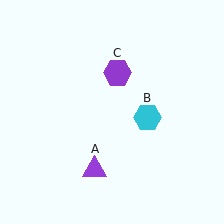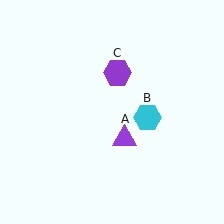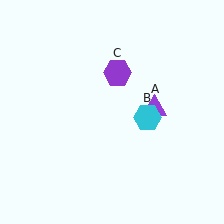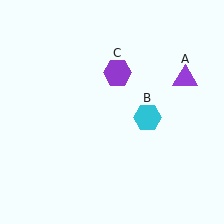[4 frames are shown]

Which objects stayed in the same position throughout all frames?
Cyan hexagon (object B) and purple hexagon (object C) remained stationary.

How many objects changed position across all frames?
1 object changed position: purple triangle (object A).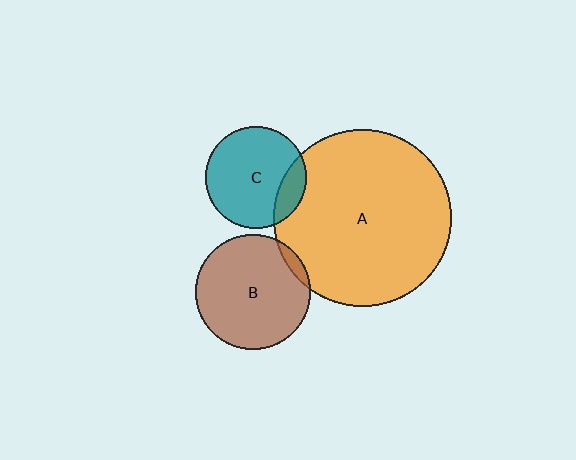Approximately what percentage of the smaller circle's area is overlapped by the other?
Approximately 5%.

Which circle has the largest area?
Circle A (orange).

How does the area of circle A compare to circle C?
Approximately 3.1 times.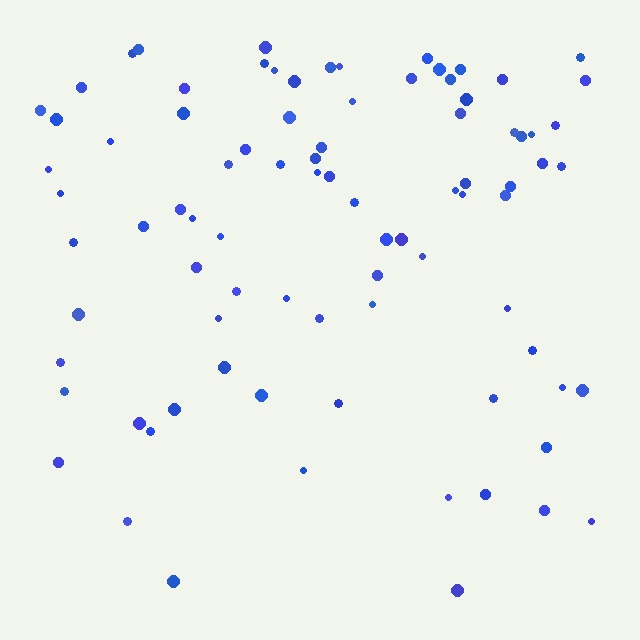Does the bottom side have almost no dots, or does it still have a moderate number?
Still a moderate number, just noticeably fewer than the top.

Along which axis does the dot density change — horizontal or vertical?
Vertical.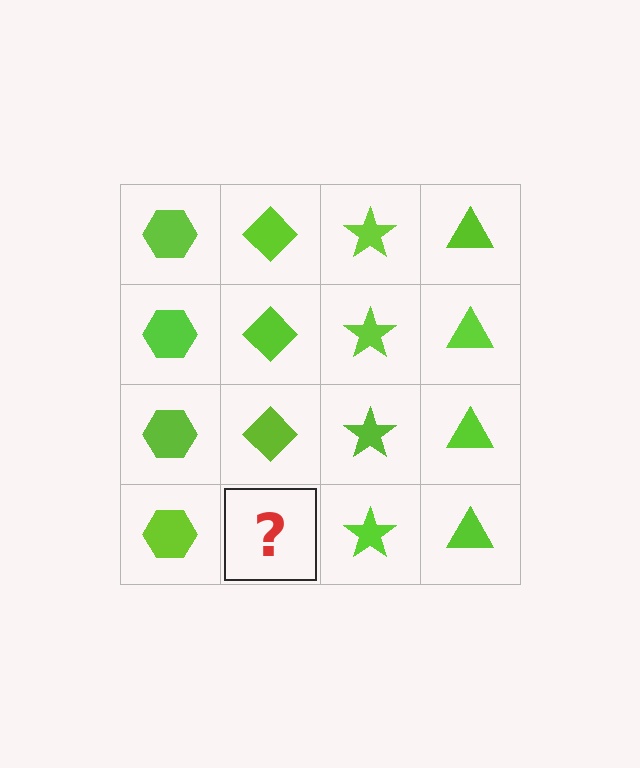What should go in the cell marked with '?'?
The missing cell should contain a lime diamond.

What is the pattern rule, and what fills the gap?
The rule is that each column has a consistent shape. The gap should be filled with a lime diamond.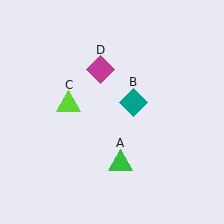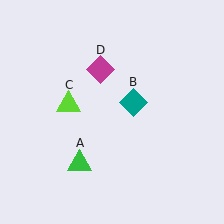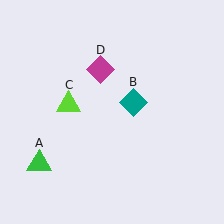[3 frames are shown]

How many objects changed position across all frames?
1 object changed position: green triangle (object A).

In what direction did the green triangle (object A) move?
The green triangle (object A) moved left.